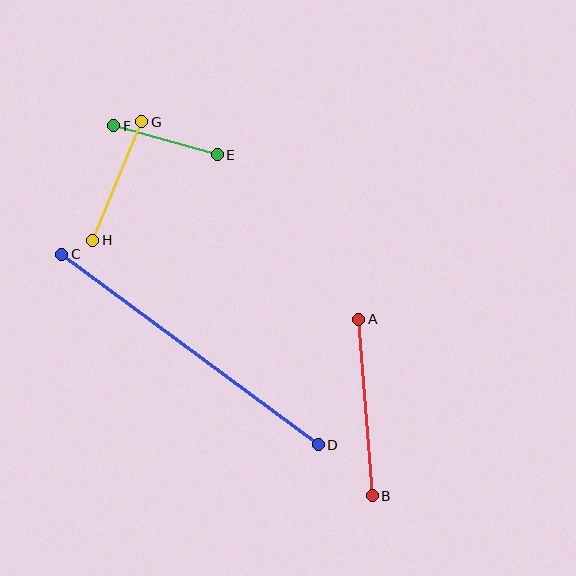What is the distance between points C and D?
The distance is approximately 319 pixels.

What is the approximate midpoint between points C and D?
The midpoint is at approximately (190, 349) pixels.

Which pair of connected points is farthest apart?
Points C and D are farthest apart.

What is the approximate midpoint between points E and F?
The midpoint is at approximately (165, 140) pixels.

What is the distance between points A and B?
The distance is approximately 177 pixels.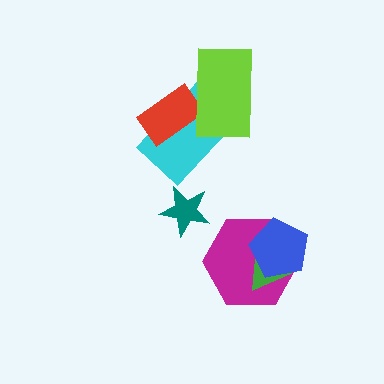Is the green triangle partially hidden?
Yes, it is partially covered by another shape.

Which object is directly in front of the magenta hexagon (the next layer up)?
The green triangle is directly in front of the magenta hexagon.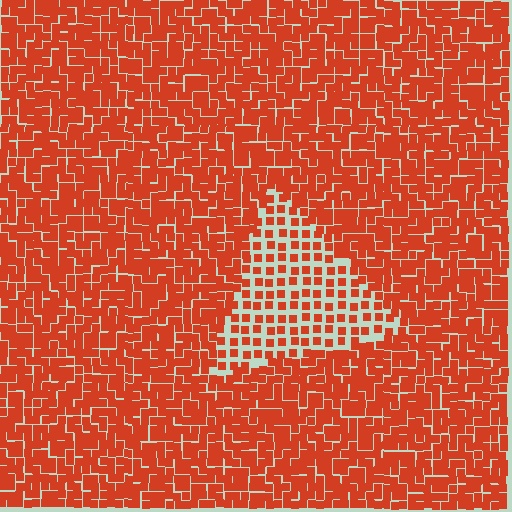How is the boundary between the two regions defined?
The boundary is defined by a change in element density (approximately 2.1x ratio). All elements are the same color, size, and shape.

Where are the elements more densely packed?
The elements are more densely packed outside the triangle boundary.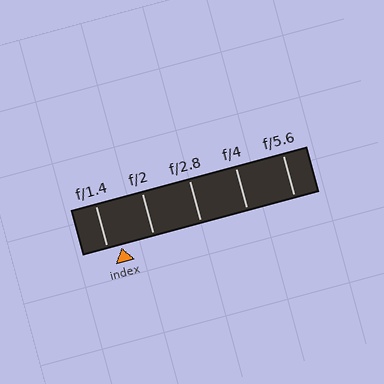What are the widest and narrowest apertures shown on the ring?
The widest aperture shown is f/1.4 and the narrowest is f/5.6.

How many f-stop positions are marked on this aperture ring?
There are 5 f-stop positions marked.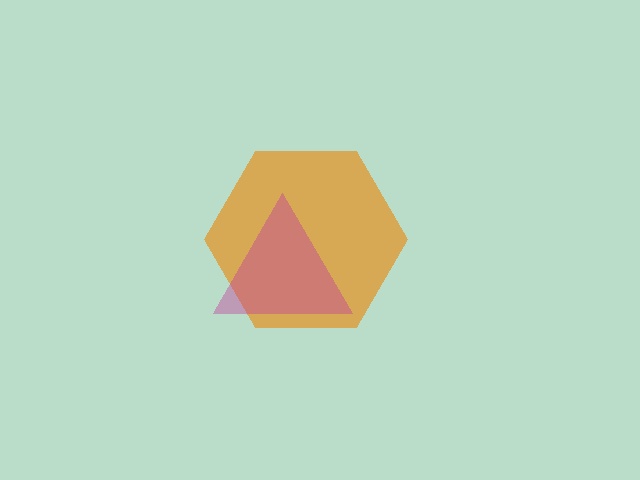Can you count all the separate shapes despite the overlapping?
Yes, there are 2 separate shapes.